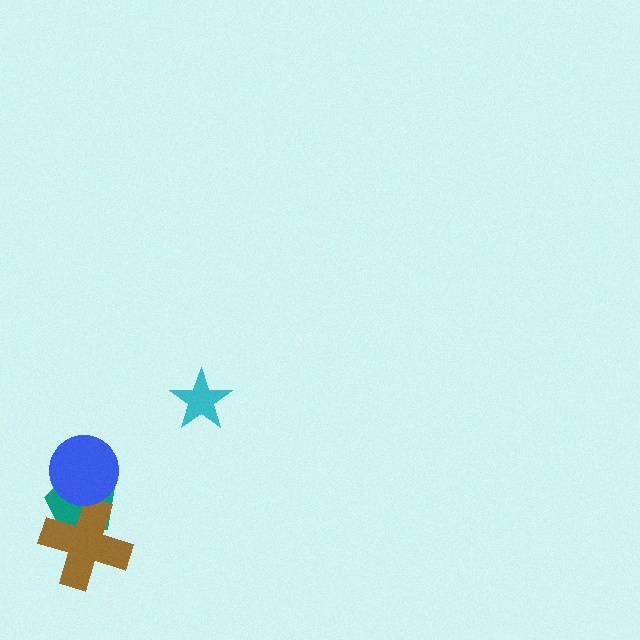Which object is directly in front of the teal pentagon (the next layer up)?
The brown cross is directly in front of the teal pentagon.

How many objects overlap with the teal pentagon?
2 objects overlap with the teal pentagon.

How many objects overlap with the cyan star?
0 objects overlap with the cyan star.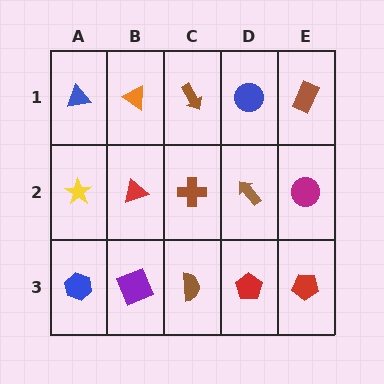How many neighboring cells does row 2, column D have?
4.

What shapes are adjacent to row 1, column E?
A magenta circle (row 2, column E), a blue circle (row 1, column D).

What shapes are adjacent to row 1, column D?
A brown arrow (row 2, column D), a brown arrow (row 1, column C), a brown rectangle (row 1, column E).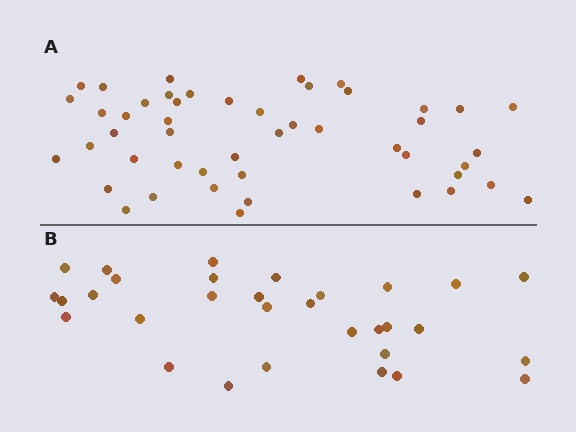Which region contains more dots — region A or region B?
Region A (the top region) has more dots.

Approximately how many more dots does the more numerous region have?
Region A has approximately 15 more dots than region B.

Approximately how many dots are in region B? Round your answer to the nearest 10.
About 30 dots. (The exact count is 31, which rounds to 30.)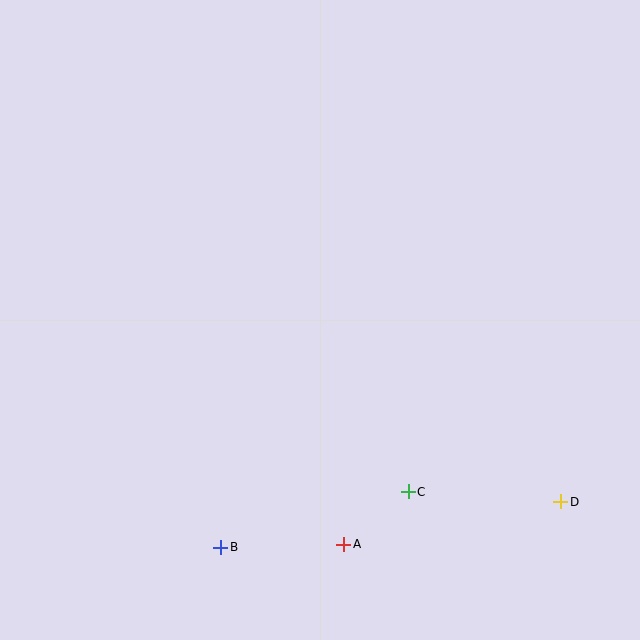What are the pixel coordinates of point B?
Point B is at (221, 547).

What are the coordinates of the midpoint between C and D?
The midpoint between C and D is at (485, 497).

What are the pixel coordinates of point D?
Point D is at (561, 502).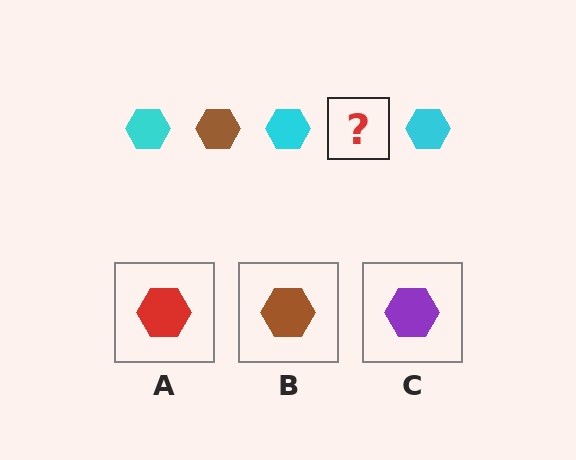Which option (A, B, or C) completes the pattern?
B.